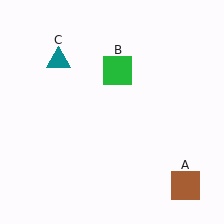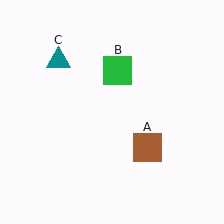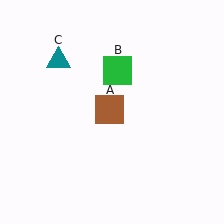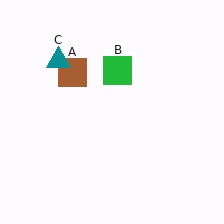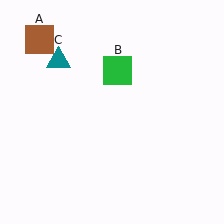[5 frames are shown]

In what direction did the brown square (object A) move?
The brown square (object A) moved up and to the left.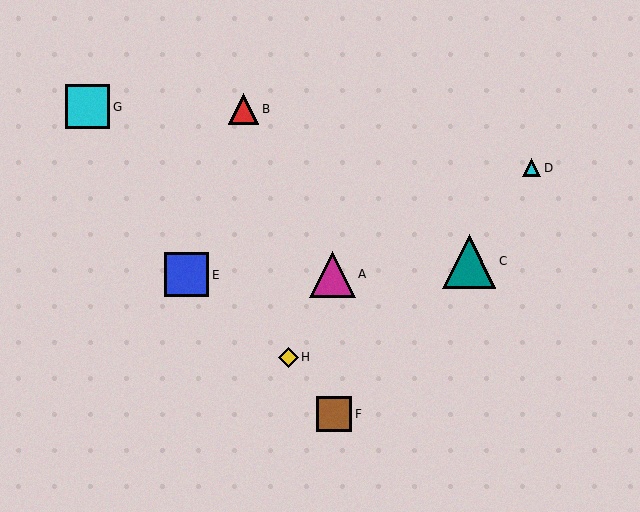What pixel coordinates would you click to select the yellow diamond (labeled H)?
Click at (288, 357) to select the yellow diamond H.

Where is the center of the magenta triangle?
The center of the magenta triangle is at (332, 274).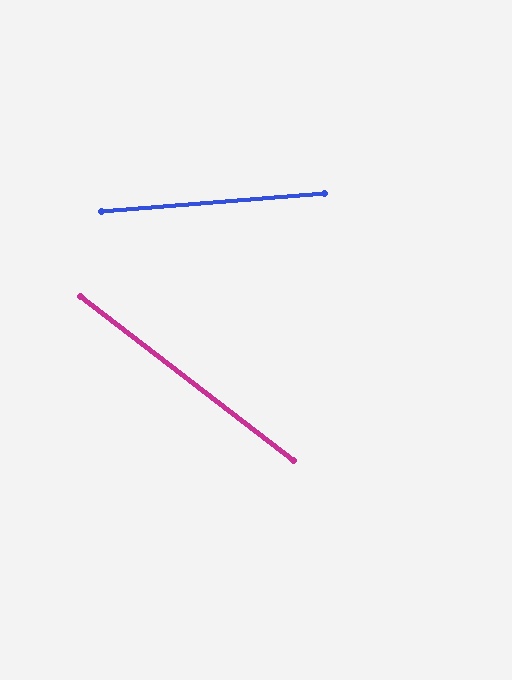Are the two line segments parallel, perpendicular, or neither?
Neither parallel nor perpendicular — they differ by about 42°.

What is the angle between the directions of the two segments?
Approximately 42 degrees.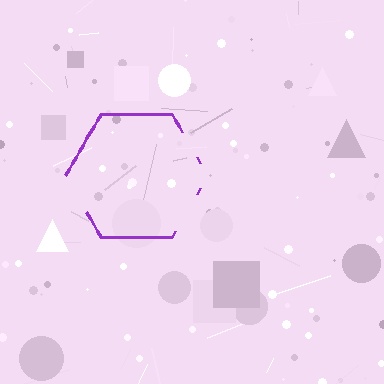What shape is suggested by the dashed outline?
The dashed outline suggests a hexagon.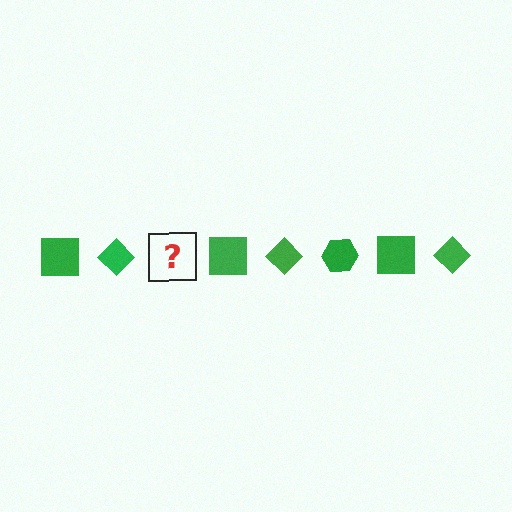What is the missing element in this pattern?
The missing element is a green hexagon.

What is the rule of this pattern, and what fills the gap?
The rule is that the pattern cycles through square, diamond, hexagon shapes in green. The gap should be filled with a green hexagon.